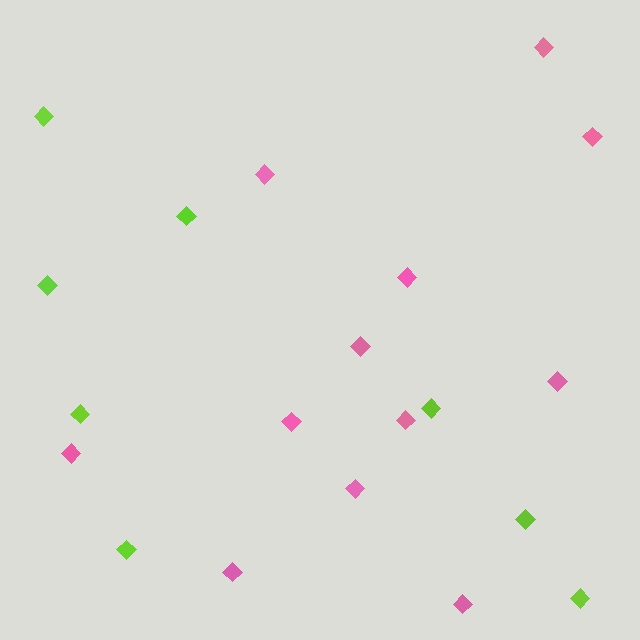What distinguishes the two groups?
There are 2 groups: one group of lime diamonds (8) and one group of pink diamonds (12).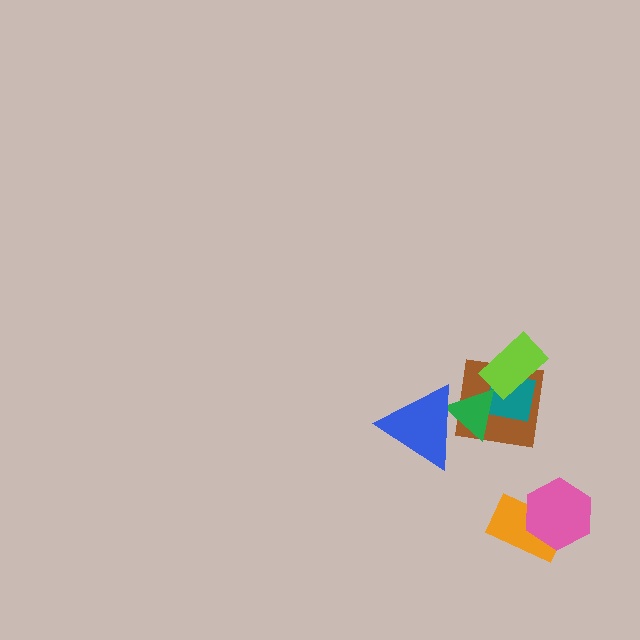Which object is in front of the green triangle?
The blue triangle is in front of the green triangle.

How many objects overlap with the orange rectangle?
1 object overlaps with the orange rectangle.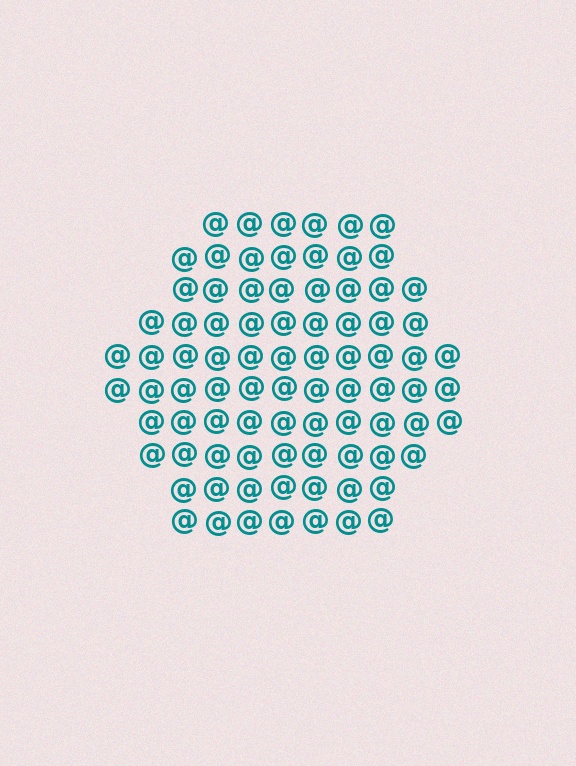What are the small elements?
The small elements are at signs.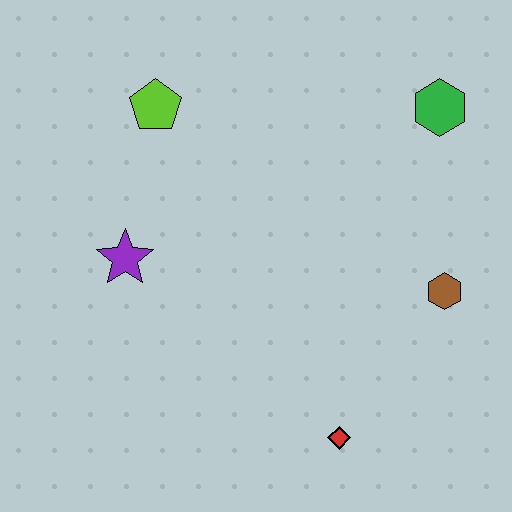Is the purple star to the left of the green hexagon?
Yes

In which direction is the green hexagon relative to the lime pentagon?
The green hexagon is to the right of the lime pentagon.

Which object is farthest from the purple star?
The green hexagon is farthest from the purple star.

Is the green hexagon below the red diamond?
No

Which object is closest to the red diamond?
The brown hexagon is closest to the red diamond.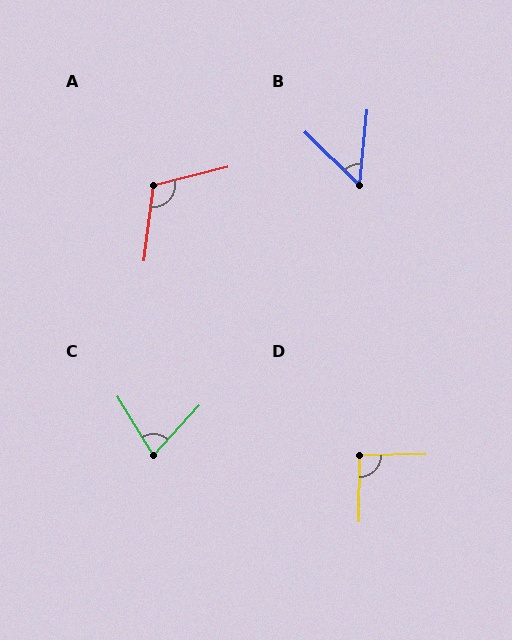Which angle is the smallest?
B, at approximately 51 degrees.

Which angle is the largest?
A, at approximately 111 degrees.